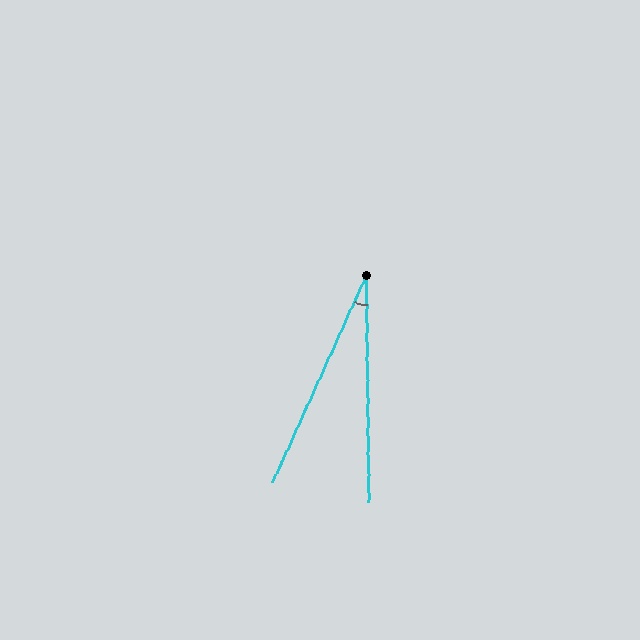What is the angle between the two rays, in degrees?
Approximately 25 degrees.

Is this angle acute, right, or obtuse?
It is acute.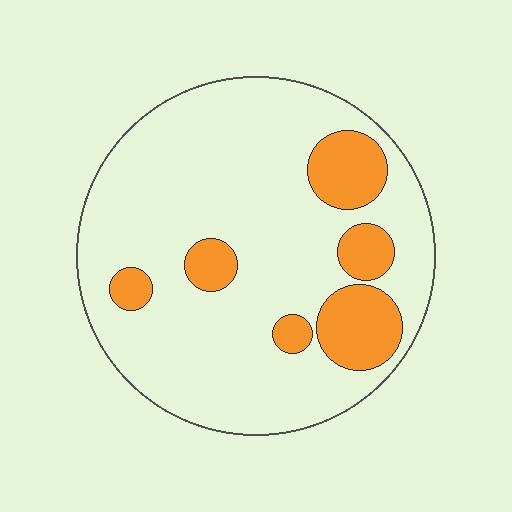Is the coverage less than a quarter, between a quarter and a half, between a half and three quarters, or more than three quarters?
Less than a quarter.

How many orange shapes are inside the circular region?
6.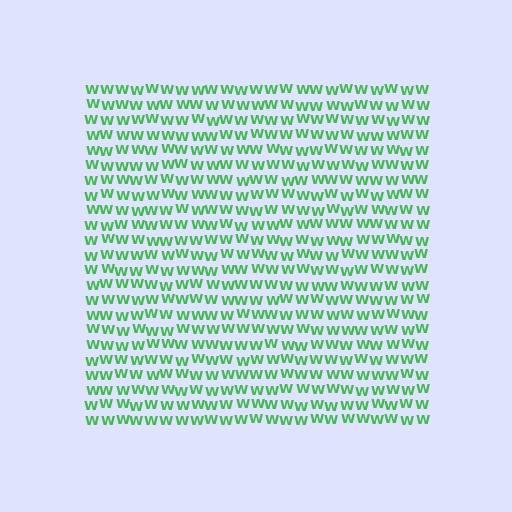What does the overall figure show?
The overall figure shows a square.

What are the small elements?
The small elements are letter W's.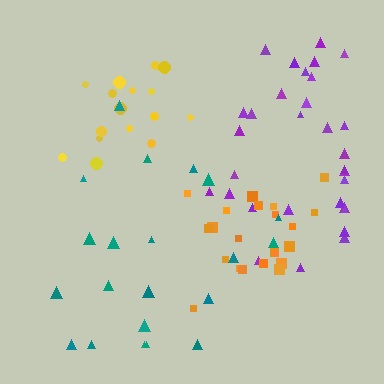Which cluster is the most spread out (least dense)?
Teal.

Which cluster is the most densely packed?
Yellow.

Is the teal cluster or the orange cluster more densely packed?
Orange.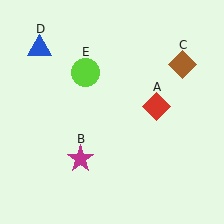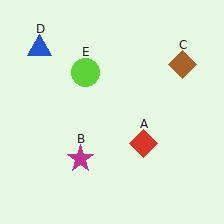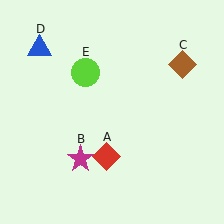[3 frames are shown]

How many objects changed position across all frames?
1 object changed position: red diamond (object A).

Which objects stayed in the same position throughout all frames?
Magenta star (object B) and brown diamond (object C) and blue triangle (object D) and lime circle (object E) remained stationary.